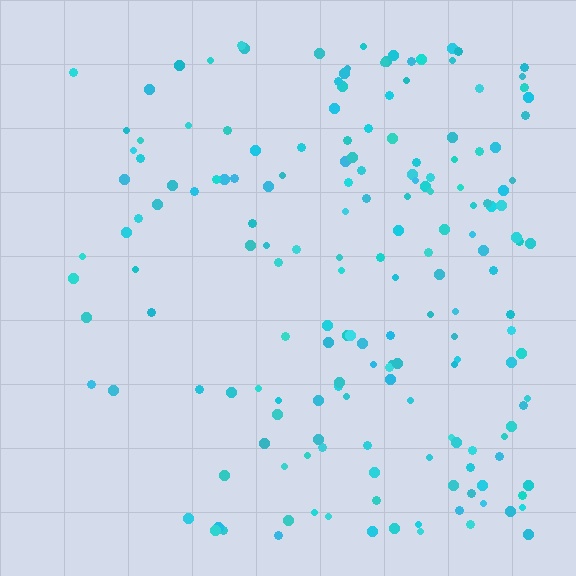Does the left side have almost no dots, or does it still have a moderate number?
Still a moderate number, just noticeably fewer than the right.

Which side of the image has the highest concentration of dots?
The right.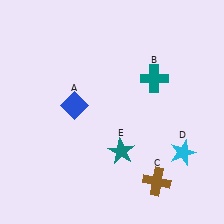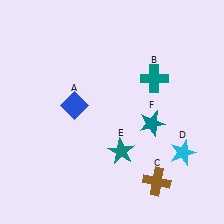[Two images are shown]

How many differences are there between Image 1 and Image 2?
There is 1 difference between the two images.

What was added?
A teal star (F) was added in Image 2.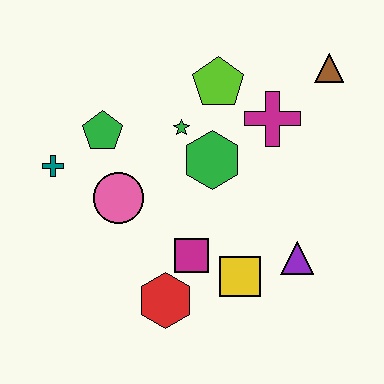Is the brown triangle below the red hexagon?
No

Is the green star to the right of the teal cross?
Yes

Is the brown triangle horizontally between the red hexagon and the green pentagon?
No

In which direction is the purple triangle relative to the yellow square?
The purple triangle is to the right of the yellow square.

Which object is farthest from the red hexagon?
The brown triangle is farthest from the red hexagon.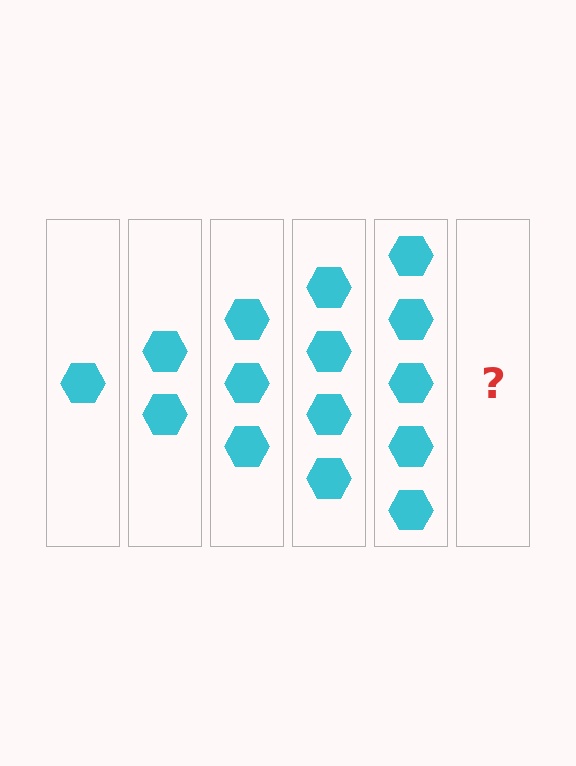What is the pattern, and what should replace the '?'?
The pattern is that each step adds one more hexagon. The '?' should be 6 hexagons.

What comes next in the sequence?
The next element should be 6 hexagons.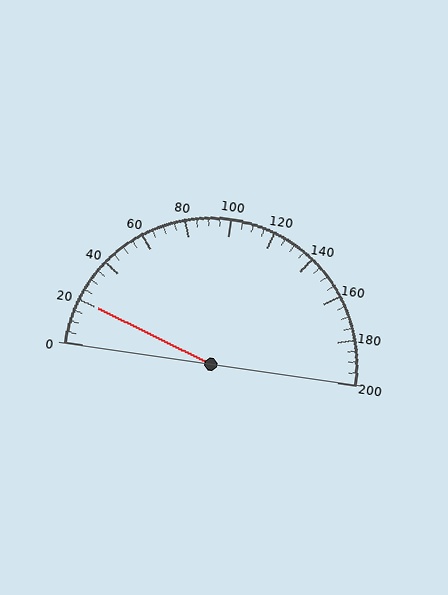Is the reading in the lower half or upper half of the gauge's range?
The reading is in the lower half of the range (0 to 200).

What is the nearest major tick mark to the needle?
The nearest major tick mark is 20.